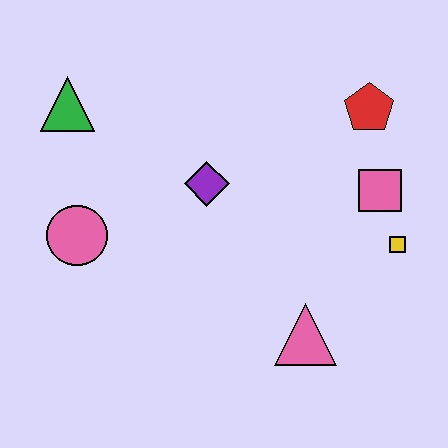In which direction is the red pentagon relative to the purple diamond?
The red pentagon is to the right of the purple diamond.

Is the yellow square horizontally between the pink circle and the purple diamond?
No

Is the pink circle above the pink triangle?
Yes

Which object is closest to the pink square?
The yellow square is closest to the pink square.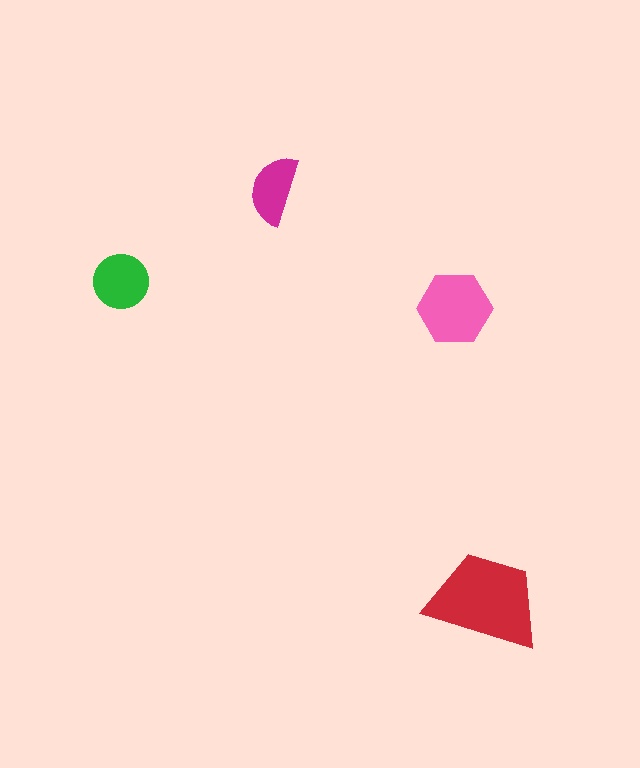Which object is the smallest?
The magenta semicircle.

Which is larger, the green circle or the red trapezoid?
The red trapezoid.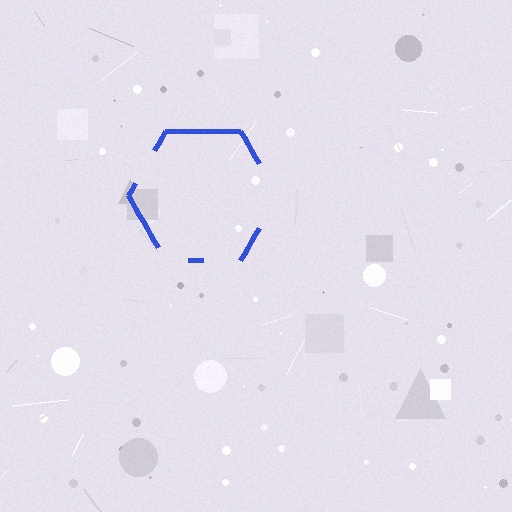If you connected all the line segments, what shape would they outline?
They would outline a hexagon.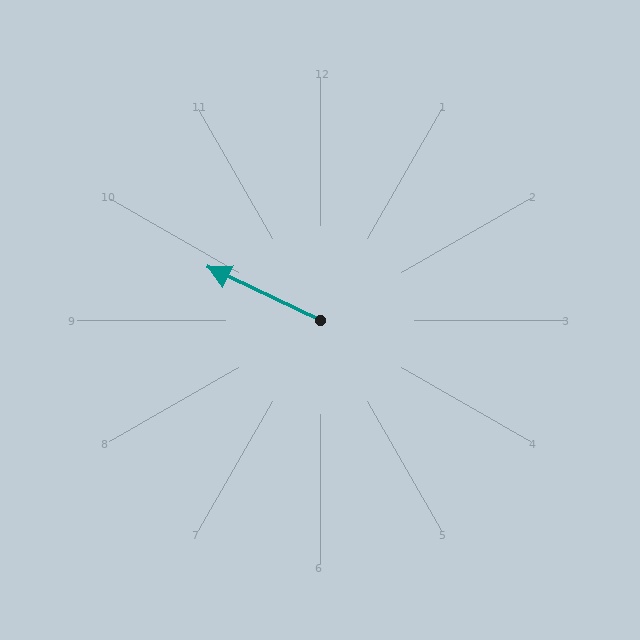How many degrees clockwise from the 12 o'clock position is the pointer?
Approximately 295 degrees.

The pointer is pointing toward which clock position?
Roughly 10 o'clock.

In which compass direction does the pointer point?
Northwest.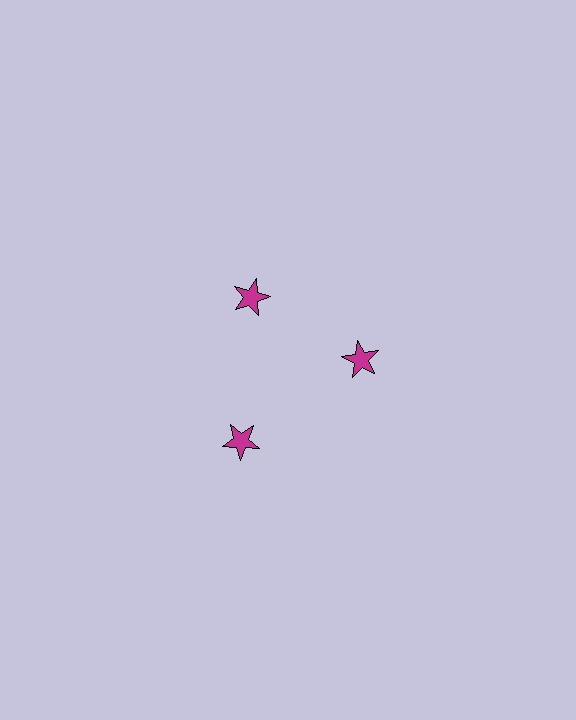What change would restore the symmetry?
The symmetry would be restored by moving it inward, back onto the ring so that all 3 stars sit at equal angles and equal distance from the center.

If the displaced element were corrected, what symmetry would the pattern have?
It would have 3-fold rotational symmetry — the pattern would map onto itself every 120 degrees.